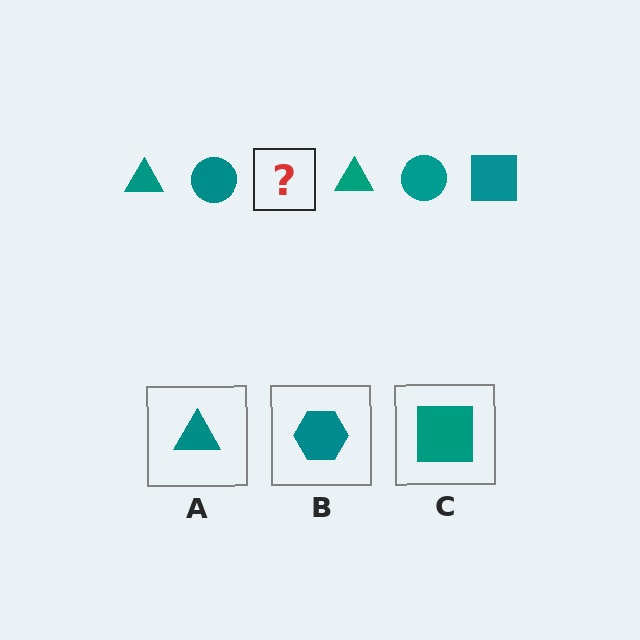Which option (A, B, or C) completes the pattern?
C.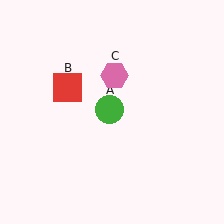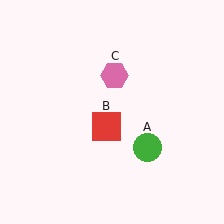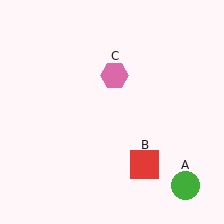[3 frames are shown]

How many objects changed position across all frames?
2 objects changed position: green circle (object A), red square (object B).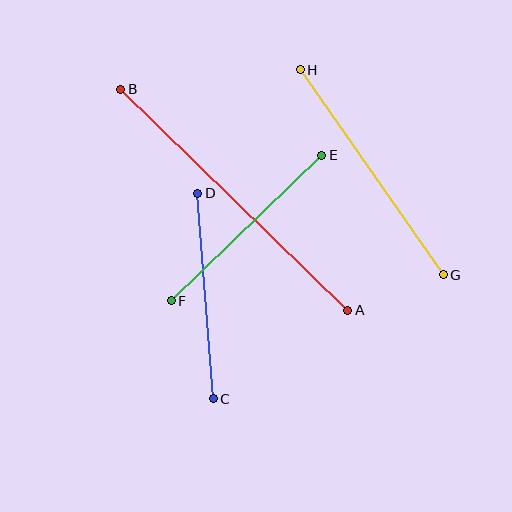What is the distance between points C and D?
The distance is approximately 206 pixels.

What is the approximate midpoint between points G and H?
The midpoint is at approximately (372, 172) pixels.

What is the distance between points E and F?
The distance is approximately 209 pixels.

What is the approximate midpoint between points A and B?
The midpoint is at approximately (234, 200) pixels.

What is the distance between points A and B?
The distance is approximately 317 pixels.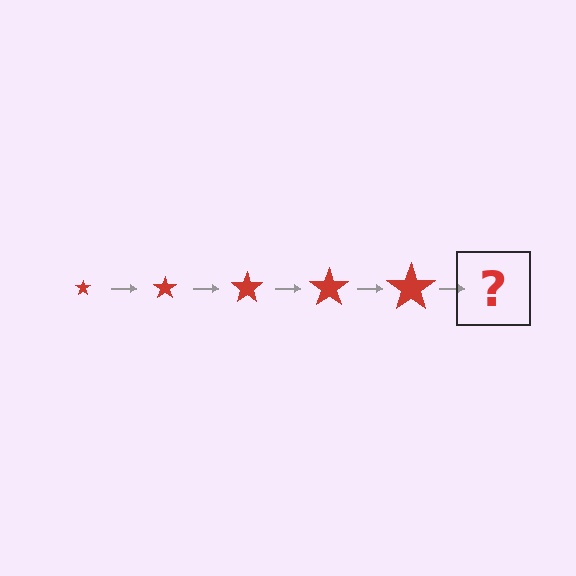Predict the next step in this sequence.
The next step is a red star, larger than the previous one.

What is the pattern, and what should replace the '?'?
The pattern is that the star gets progressively larger each step. The '?' should be a red star, larger than the previous one.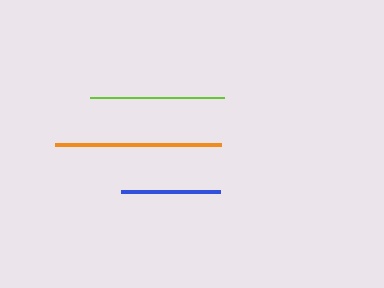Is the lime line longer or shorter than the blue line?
The lime line is longer than the blue line.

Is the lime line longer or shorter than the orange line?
The orange line is longer than the lime line.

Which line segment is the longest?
The orange line is the longest at approximately 166 pixels.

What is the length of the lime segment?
The lime segment is approximately 133 pixels long.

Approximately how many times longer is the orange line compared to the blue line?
The orange line is approximately 1.7 times the length of the blue line.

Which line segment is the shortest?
The blue line is the shortest at approximately 99 pixels.